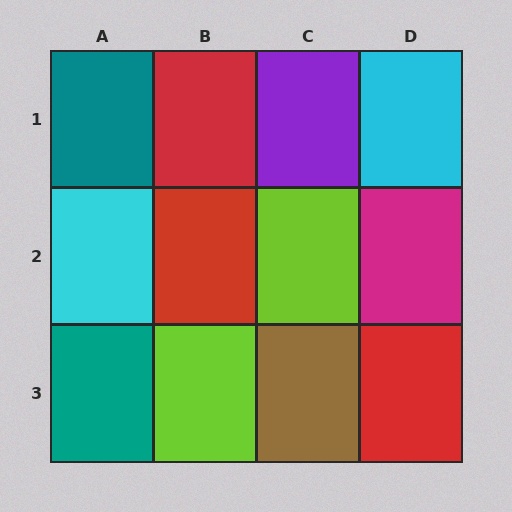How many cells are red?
3 cells are red.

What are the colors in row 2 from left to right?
Cyan, red, lime, magenta.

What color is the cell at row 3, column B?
Lime.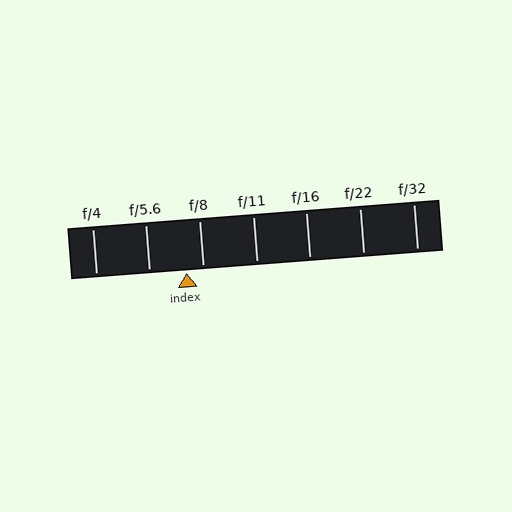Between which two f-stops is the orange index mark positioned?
The index mark is between f/5.6 and f/8.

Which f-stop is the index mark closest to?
The index mark is closest to f/8.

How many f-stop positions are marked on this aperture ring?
There are 7 f-stop positions marked.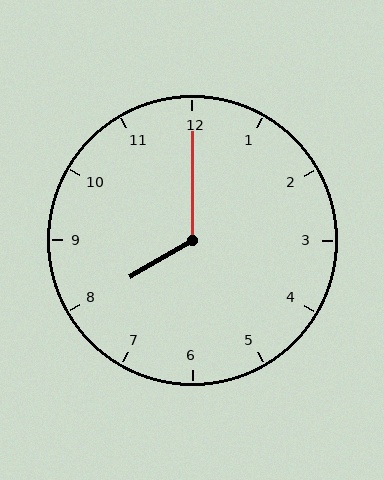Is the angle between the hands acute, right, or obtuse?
It is obtuse.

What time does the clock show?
8:00.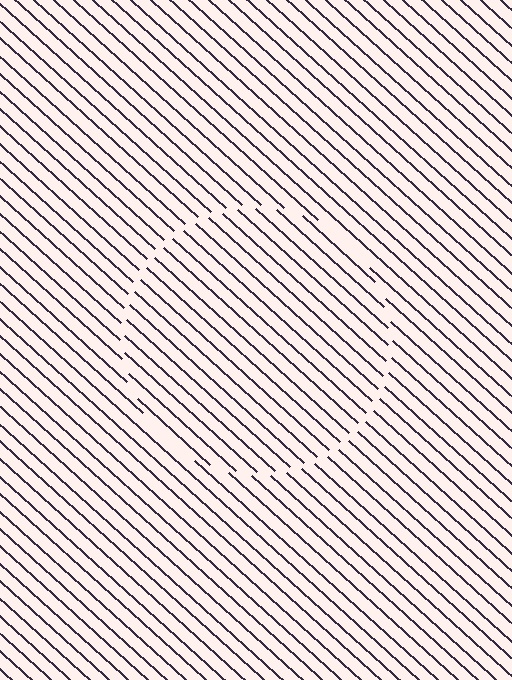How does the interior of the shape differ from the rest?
The interior of the shape contains the same grating, shifted by half a period — the contour is defined by the phase discontinuity where line-ends from the inner and outer gratings abut.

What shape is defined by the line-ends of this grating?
An illusory circle. The interior of the shape contains the same grating, shifted by half a period — the contour is defined by the phase discontinuity where line-ends from the inner and outer gratings abut.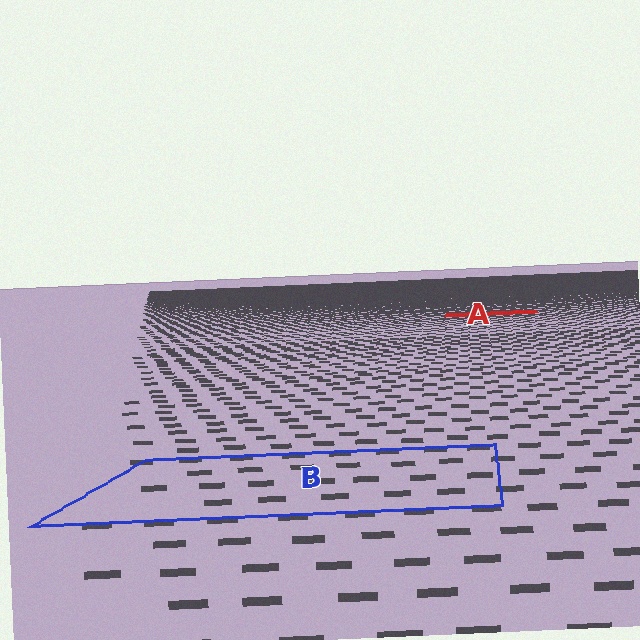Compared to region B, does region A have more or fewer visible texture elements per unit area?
Region A has more texture elements per unit area — they are packed more densely because it is farther away.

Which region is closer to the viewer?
Region B is closer. The texture elements there are larger and more spread out.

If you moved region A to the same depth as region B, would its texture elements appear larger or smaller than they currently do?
They would appear larger. At a closer depth, the same texture elements are projected at a bigger on-screen size.